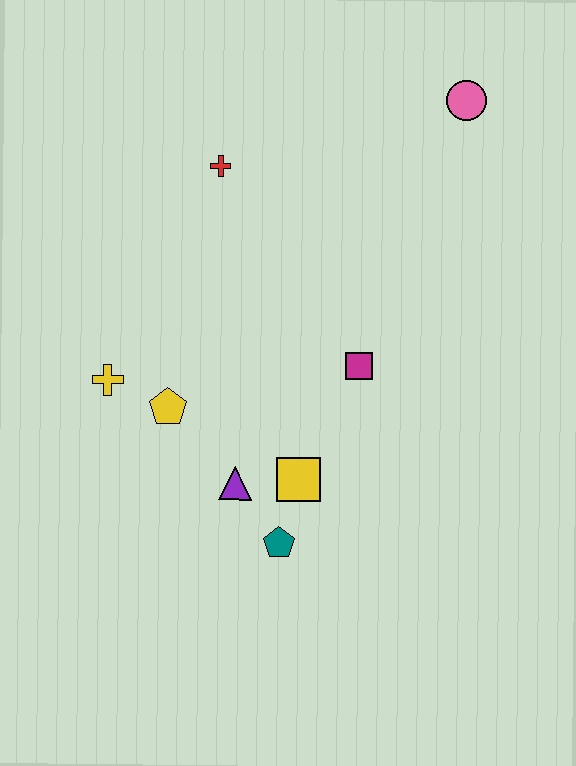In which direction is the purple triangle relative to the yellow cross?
The purple triangle is to the right of the yellow cross.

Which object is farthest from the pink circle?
The teal pentagon is farthest from the pink circle.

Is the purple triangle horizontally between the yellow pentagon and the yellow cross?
No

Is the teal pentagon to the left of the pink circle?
Yes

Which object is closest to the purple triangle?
The yellow square is closest to the purple triangle.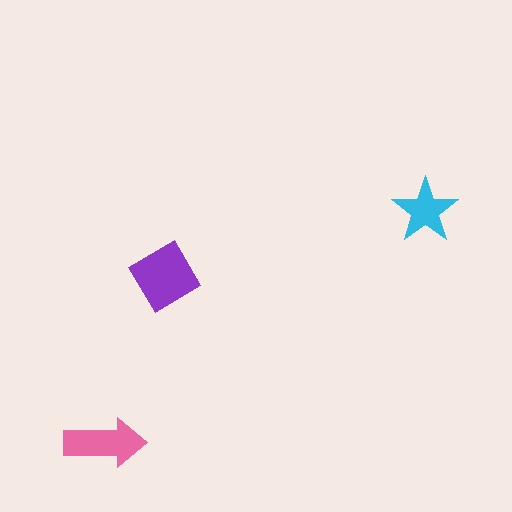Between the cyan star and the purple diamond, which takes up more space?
The purple diamond.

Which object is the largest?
The purple diamond.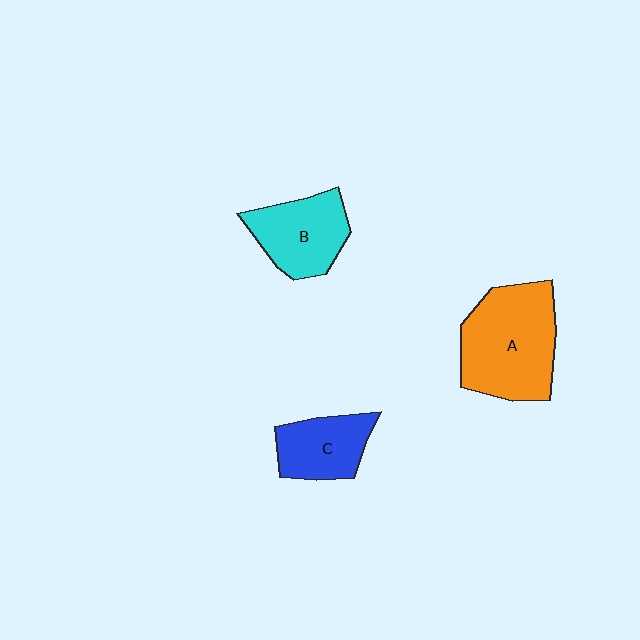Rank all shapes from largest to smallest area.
From largest to smallest: A (orange), B (cyan), C (blue).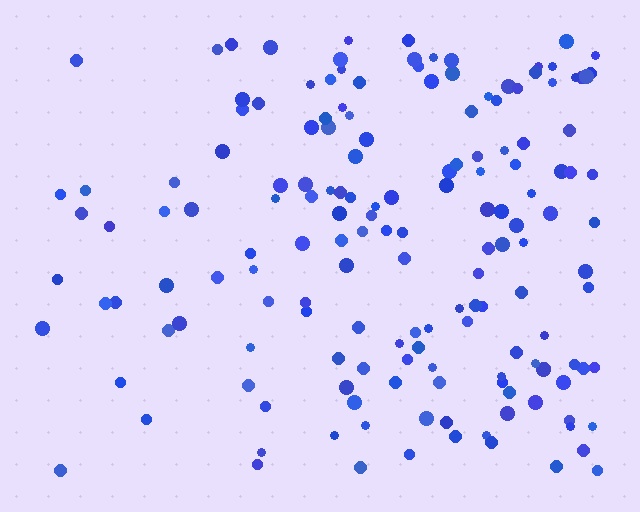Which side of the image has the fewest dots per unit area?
The left.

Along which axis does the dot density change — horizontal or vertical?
Horizontal.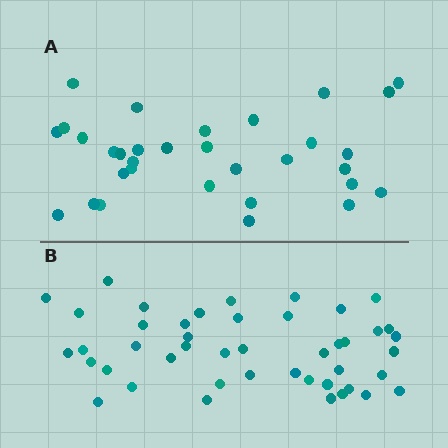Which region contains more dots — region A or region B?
Region B (the bottom region) has more dots.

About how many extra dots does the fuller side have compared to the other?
Region B has approximately 15 more dots than region A.